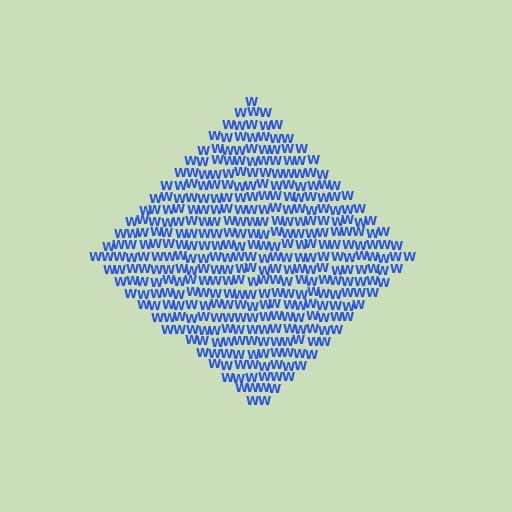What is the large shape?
The large shape is a diamond.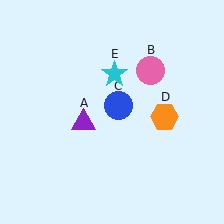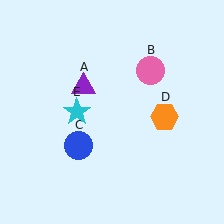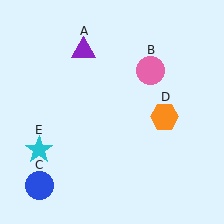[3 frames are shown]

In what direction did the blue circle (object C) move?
The blue circle (object C) moved down and to the left.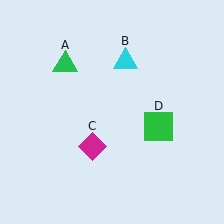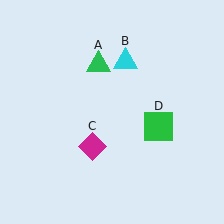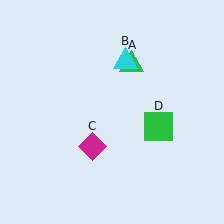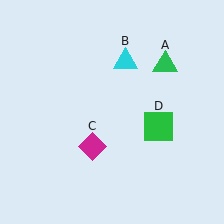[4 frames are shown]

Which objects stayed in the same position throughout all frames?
Cyan triangle (object B) and magenta diamond (object C) and green square (object D) remained stationary.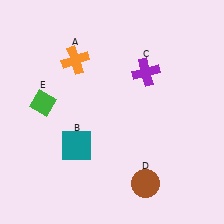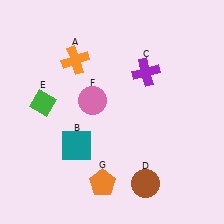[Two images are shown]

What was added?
A pink circle (F), an orange pentagon (G) were added in Image 2.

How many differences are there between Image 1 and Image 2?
There are 2 differences between the two images.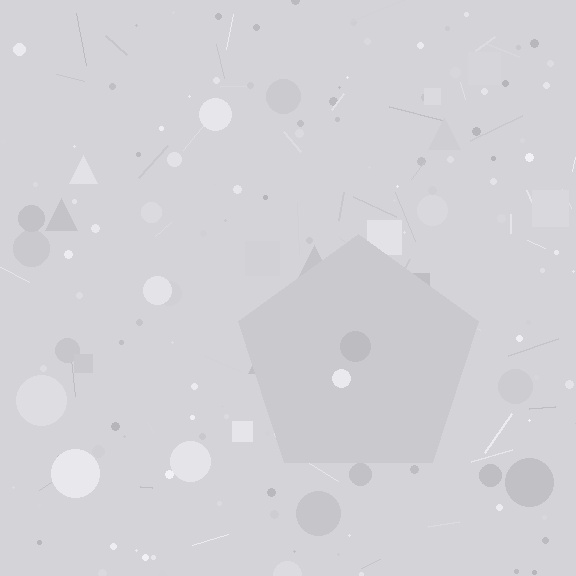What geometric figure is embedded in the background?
A pentagon is embedded in the background.